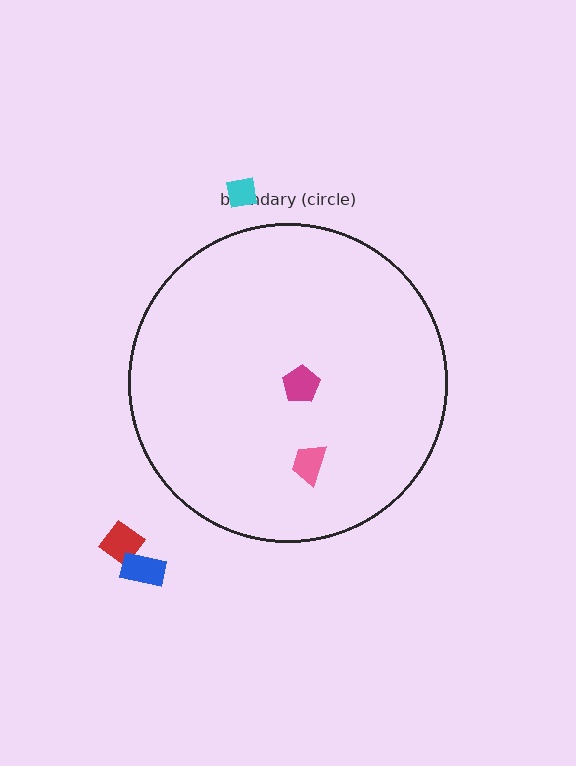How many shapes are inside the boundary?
2 inside, 3 outside.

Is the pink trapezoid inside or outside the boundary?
Inside.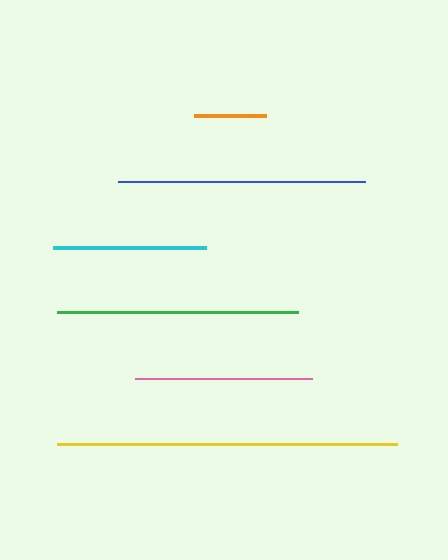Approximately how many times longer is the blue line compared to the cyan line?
The blue line is approximately 1.6 times the length of the cyan line.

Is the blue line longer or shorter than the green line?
The blue line is longer than the green line.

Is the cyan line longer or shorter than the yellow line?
The yellow line is longer than the cyan line.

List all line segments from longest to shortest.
From longest to shortest: yellow, blue, green, pink, cyan, orange.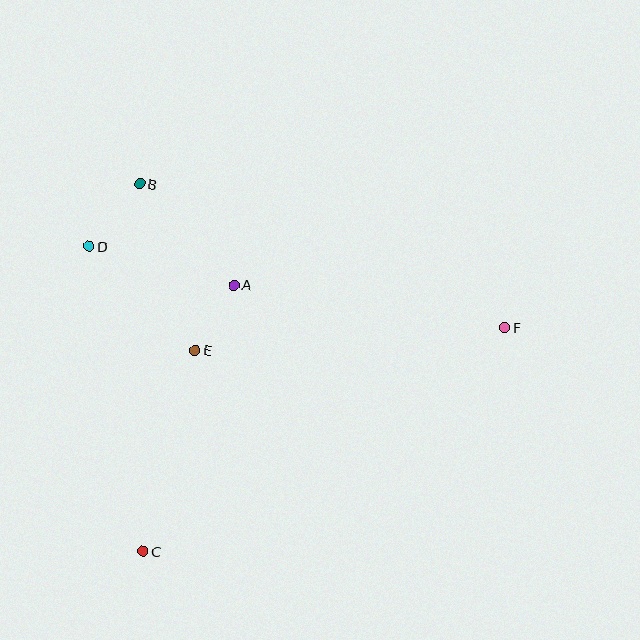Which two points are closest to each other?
Points A and E are closest to each other.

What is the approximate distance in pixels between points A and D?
The distance between A and D is approximately 150 pixels.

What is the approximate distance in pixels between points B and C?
The distance between B and C is approximately 368 pixels.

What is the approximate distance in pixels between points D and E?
The distance between D and E is approximately 149 pixels.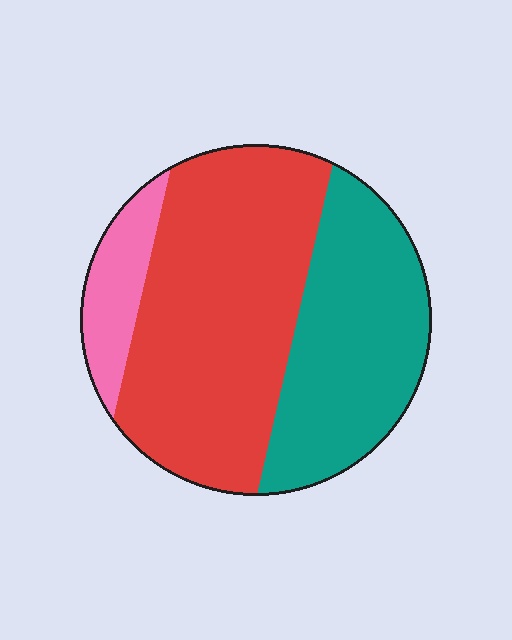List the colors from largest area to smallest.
From largest to smallest: red, teal, pink.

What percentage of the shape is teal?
Teal takes up about three eighths (3/8) of the shape.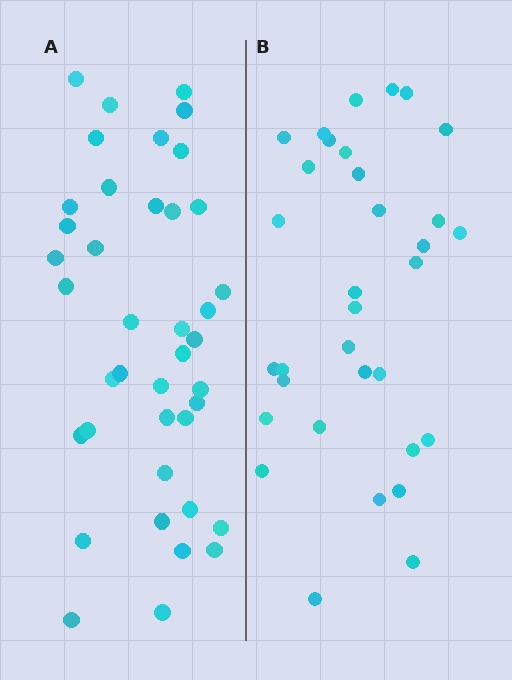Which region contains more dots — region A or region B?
Region A (the left region) has more dots.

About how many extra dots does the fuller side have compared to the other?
Region A has roughly 8 or so more dots than region B.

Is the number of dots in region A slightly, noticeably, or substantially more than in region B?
Region A has only slightly more — the two regions are fairly close. The ratio is roughly 1.2 to 1.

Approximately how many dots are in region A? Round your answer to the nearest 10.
About 40 dots.